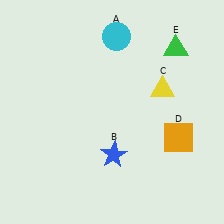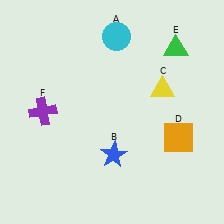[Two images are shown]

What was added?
A purple cross (F) was added in Image 2.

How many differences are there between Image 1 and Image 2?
There is 1 difference between the two images.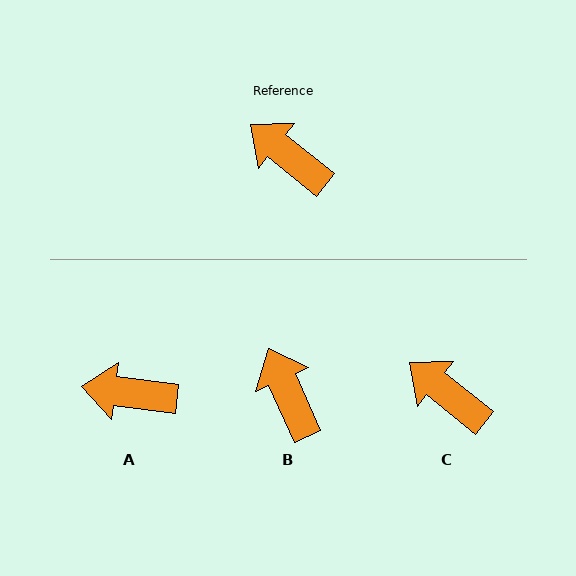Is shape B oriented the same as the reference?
No, it is off by about 27 degrees.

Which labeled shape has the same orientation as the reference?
C.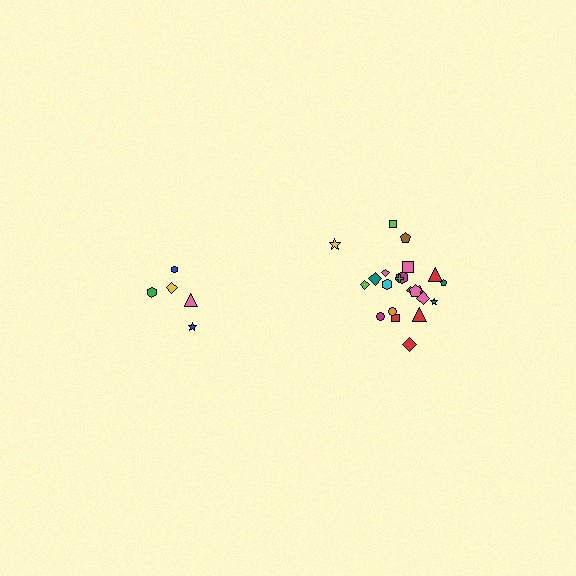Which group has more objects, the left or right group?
The right group.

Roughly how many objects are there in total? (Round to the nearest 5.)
Roughly 25 objects in total.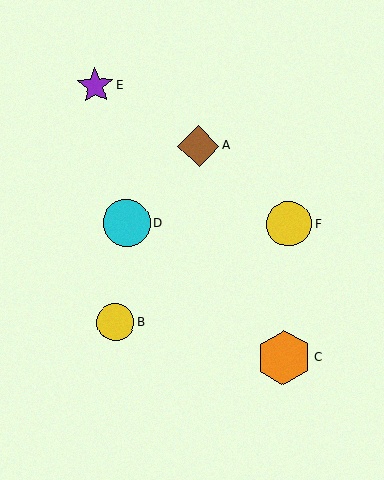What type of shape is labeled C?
Shape C is an orange hexagon.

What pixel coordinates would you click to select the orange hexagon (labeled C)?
Click at (284, 358) to select the orange hexagon C.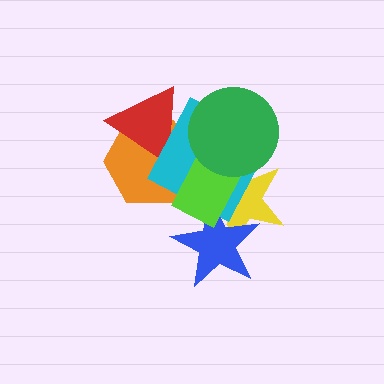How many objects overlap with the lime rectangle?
5 objects overlap with the lime rectangle.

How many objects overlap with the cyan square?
5 objects overlap with the cyan square.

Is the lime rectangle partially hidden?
Yes, it is partially covered by another shape.